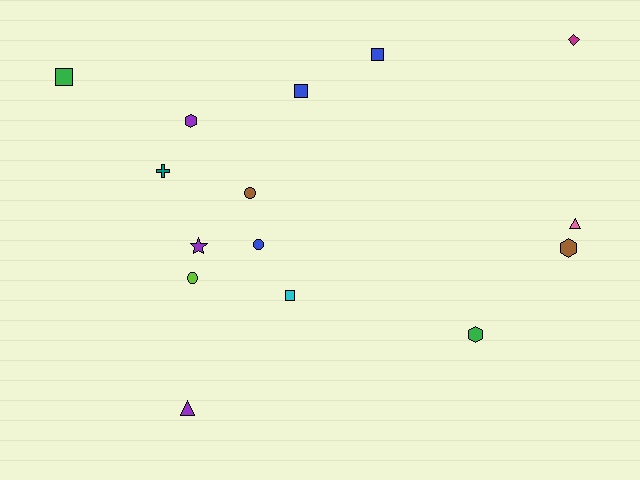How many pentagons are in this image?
There are no pentagons.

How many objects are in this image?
There are 15 objects.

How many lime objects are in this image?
There is 1 lime object.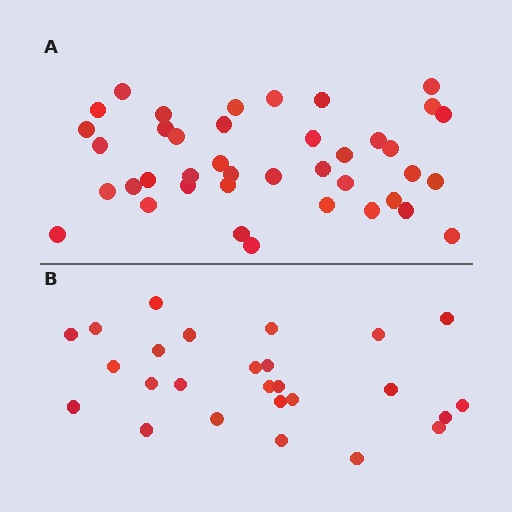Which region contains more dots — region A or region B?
Region A (the top region) has more dots.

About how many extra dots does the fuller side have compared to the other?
Region A has approximately 15 more dots than region B.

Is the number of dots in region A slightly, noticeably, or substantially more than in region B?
Region A has substantially more. The ratio is roughly 1.5 to 1.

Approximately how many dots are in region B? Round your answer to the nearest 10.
About 30 dots. (The exact count is 26, which rounds to 30.)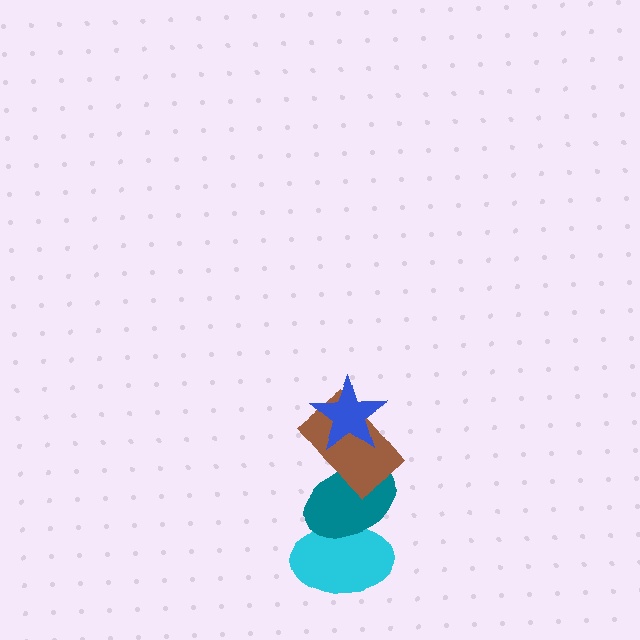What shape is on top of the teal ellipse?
The brown rectangle is on top of the teal ellipse.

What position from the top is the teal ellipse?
The teal ellipse is 3rd from the top.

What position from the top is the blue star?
The blue star is 1st from the top.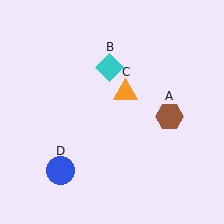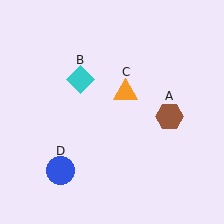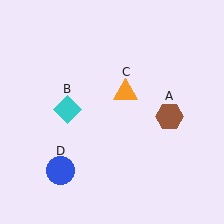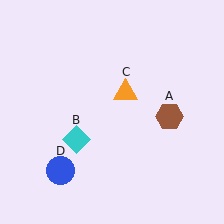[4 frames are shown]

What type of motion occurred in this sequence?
The cyan diamond (object B) rotated counterclockwise around the center of the scene.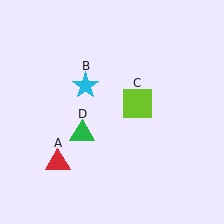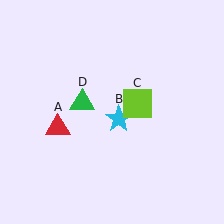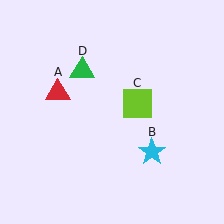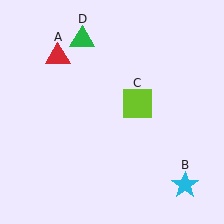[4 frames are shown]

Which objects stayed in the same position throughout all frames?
Lime square (object C) remained stationary.